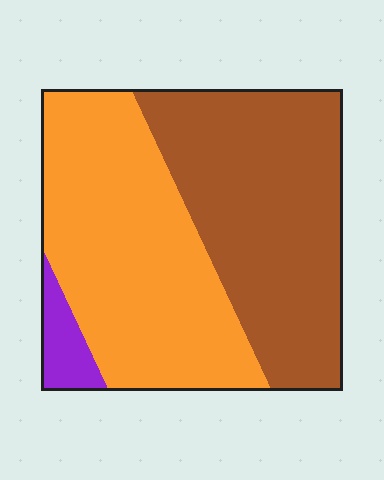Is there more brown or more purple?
Brown.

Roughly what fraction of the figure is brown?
Brown takes up about one half (1/2) of the figure.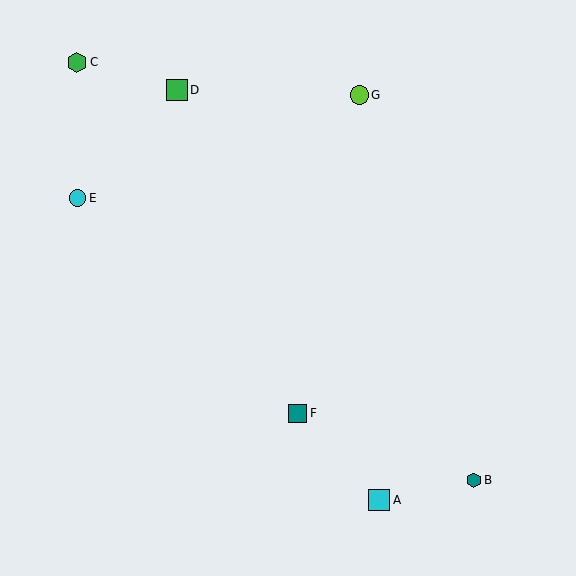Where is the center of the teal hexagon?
The center of the teal hexagon is at (474, 480).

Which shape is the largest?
The cyan square (labeled A) is the largest.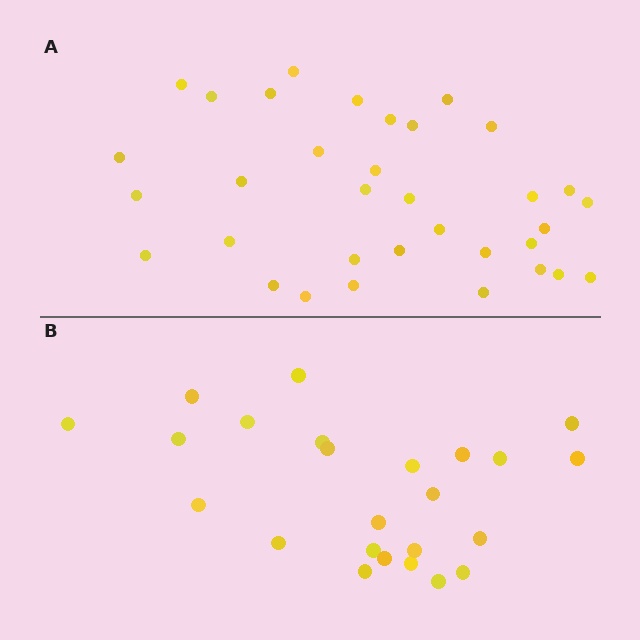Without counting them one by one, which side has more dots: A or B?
Region A (the top region) has more dots.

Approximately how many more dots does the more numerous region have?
Region A has roughly 10 or so more dots than region B.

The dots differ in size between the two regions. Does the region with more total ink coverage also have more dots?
No. Region B has more total ink coverage because its dots are larger, but region A actually contains more individual dots. Total area can be misleading — the number of items is what matters here.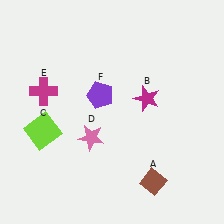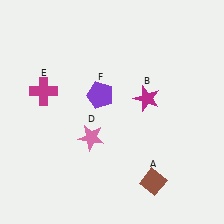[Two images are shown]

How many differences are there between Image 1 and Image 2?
There is 1 difference between the two images.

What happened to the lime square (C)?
The lime square (C) was removed in Image 2. It was in the bottom-left area of Image 1.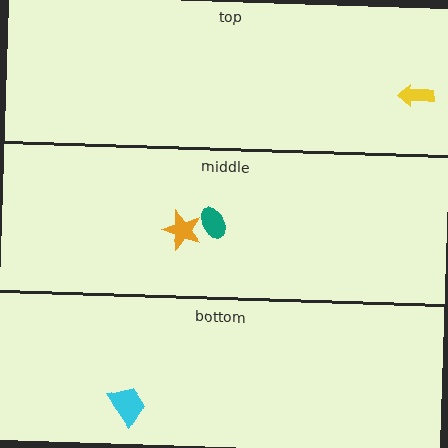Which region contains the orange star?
The middle region.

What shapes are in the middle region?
The orange star, the teal ellipse.